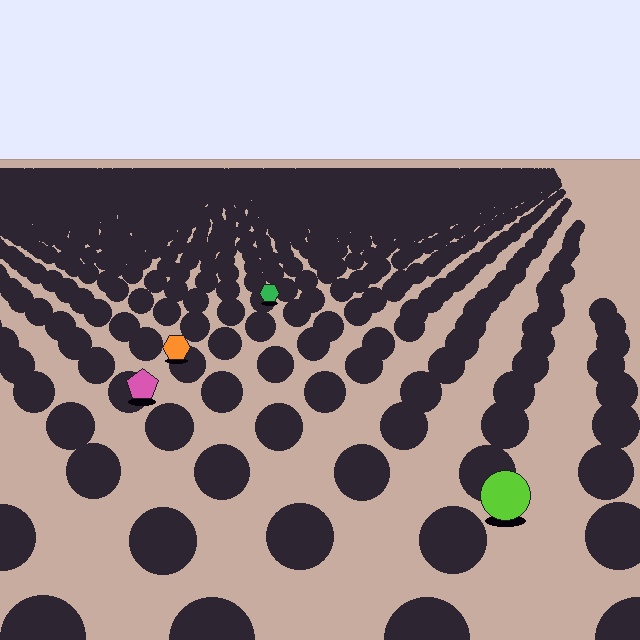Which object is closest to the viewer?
The lime circle is closest. The texture marks near it are larger and more spread out.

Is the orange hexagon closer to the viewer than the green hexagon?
Yes. The orange hexagon is closer — you can tell from the texture gradient: the ground texture is coarser near it.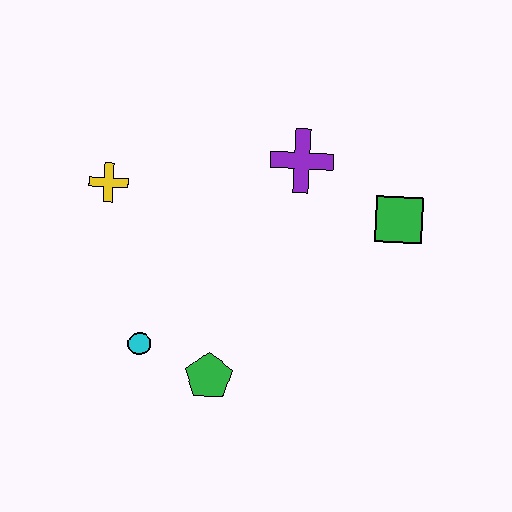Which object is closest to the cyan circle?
The green pentagon is closest to the cyan circle.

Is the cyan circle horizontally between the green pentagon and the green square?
No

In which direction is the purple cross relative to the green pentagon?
The purple cross is above the green pentagon.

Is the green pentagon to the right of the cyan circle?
Yes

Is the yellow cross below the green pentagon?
No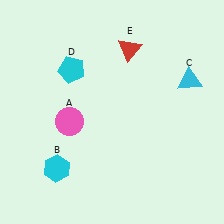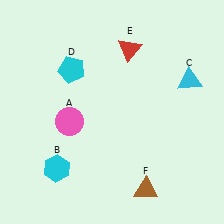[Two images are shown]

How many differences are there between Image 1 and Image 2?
There is 1 difference between the two images.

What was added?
A brown triangle (F) was added in Image 2.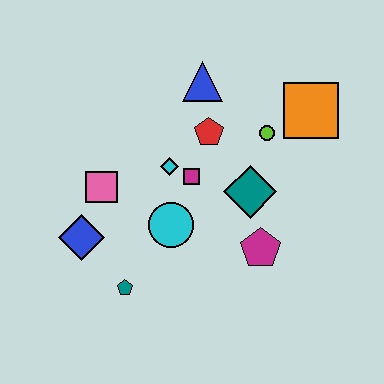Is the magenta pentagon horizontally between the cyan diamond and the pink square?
No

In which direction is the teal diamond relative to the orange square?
The teal diamond is below the orange square.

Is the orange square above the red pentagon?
Yes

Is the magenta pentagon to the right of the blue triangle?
Yes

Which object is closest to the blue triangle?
The red pentagon is closest to the blue triangle.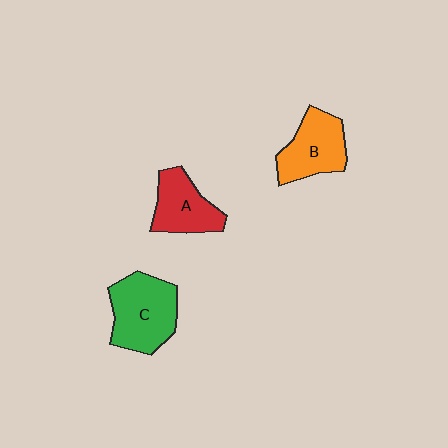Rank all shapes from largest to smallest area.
From largest to smallest: C (green), B (orange), A (red).